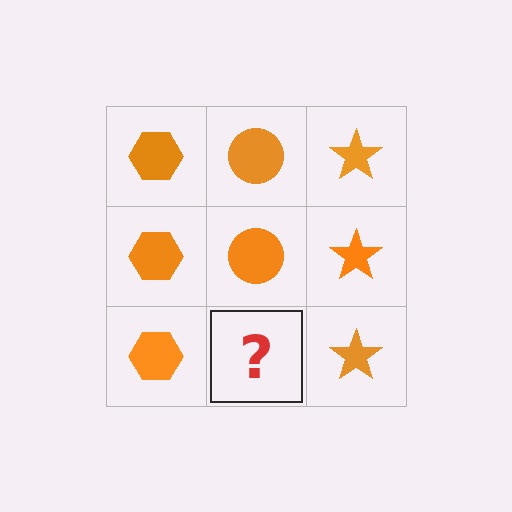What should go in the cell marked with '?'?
The missing cell should contain an orange circle.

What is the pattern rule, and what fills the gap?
The rule is that each column has a consistent shape. The gap should be filled with an orange circle.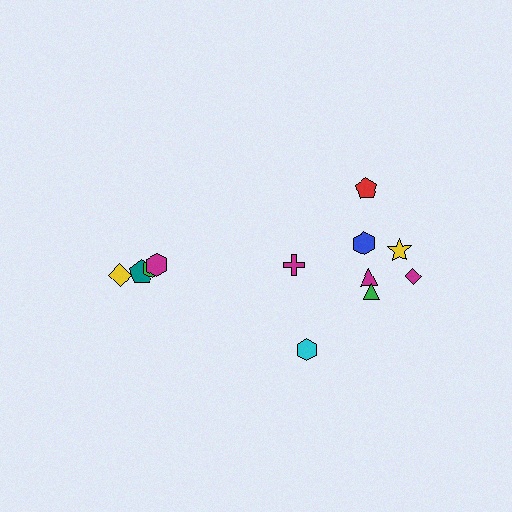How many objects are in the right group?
There are 8 objects.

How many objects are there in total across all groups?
There are 12 objects.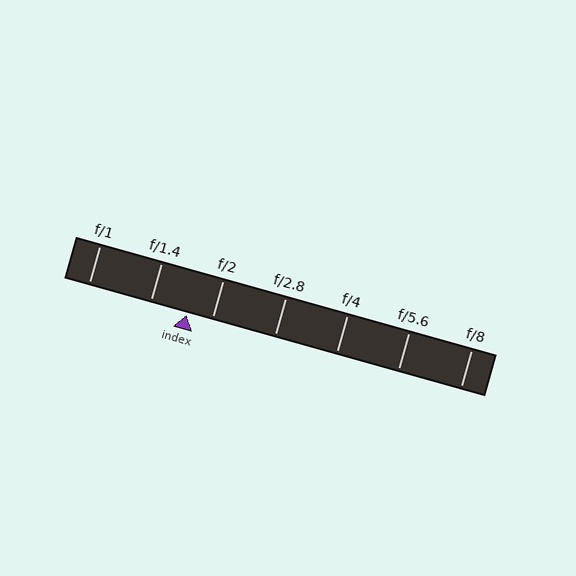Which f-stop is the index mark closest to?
The index mark is closest to f/2.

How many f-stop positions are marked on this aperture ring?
There are 7 f-stop positions marked.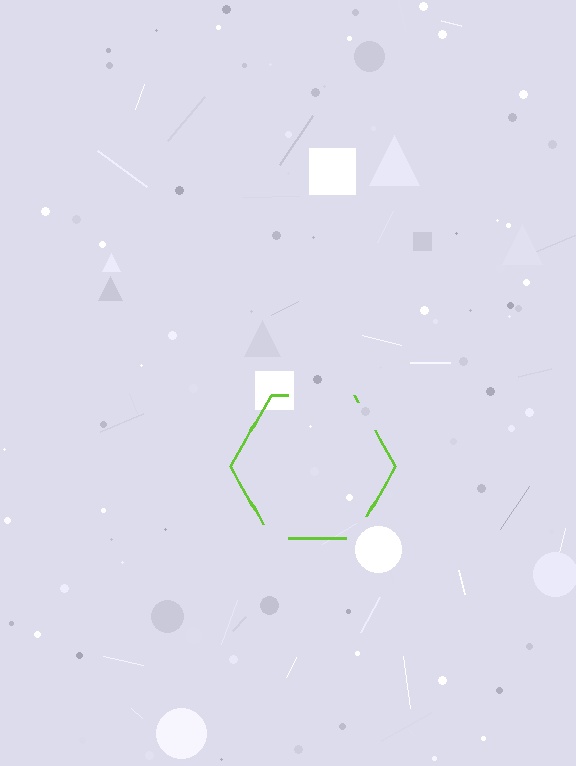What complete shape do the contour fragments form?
The contour fragments form a hexagon.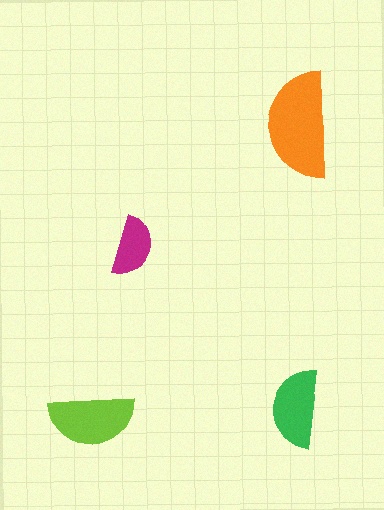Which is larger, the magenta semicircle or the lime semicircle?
The lime one.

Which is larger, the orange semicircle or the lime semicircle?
The orange one.